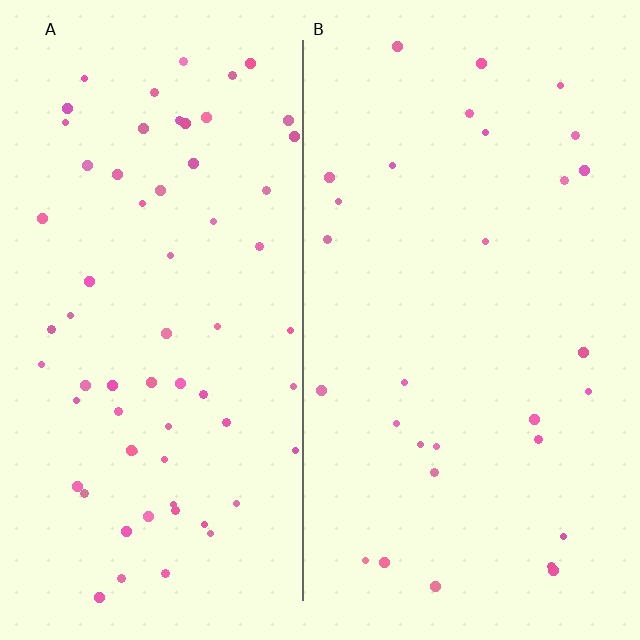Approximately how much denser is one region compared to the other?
Approximately 2.2× — region A over region B.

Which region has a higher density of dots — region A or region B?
A (the left).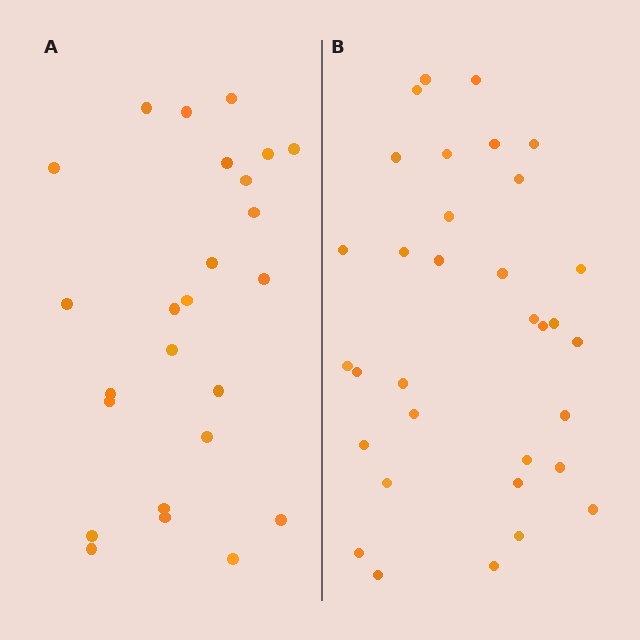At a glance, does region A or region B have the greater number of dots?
Region B (the right region) has more dots.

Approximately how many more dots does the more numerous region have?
Region B has roughly 8 or so more dots than region A.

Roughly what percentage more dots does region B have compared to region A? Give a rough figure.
About 30% more.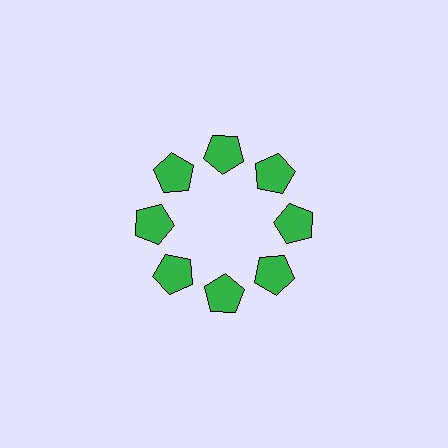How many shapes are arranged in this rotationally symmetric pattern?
There are 8 shapes, arranged in 8 groups of 1.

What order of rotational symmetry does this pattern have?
This pattern has 8-fold rotational symmetry.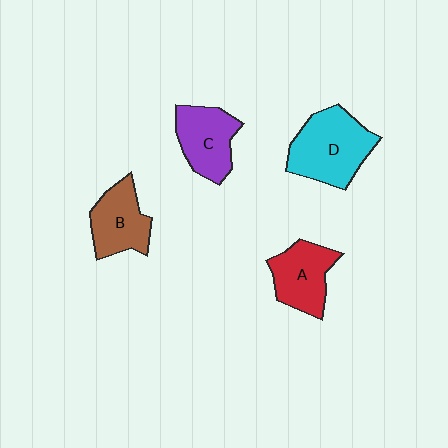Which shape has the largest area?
Shape D (cyan).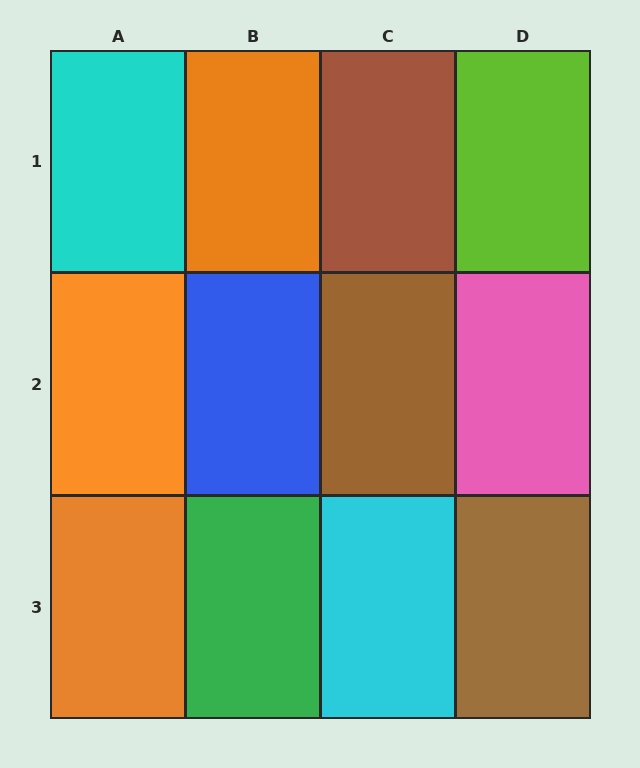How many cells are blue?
1 cell is blue.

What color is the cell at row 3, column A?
Orange.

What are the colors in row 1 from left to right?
Cyan, orange, brown, lime.